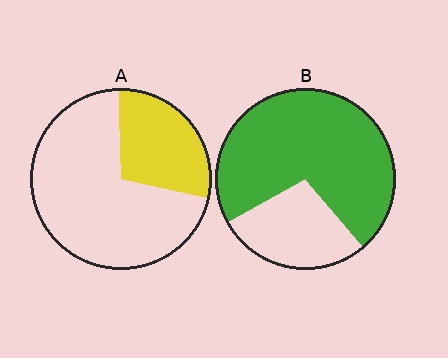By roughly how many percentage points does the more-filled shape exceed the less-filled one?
By roughly 45 percentage points (B over A).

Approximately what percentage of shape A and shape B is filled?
A is approximately 30% and B is approximately 70%.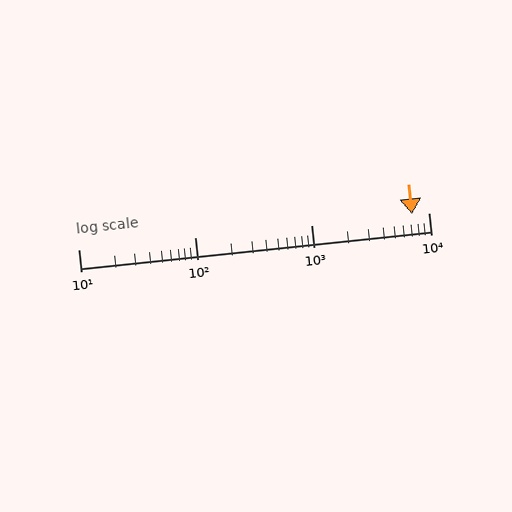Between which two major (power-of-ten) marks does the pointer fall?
The pointer is between 1000 and 10000.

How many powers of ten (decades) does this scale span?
The scale spans 3 decades, from 10 to 10000.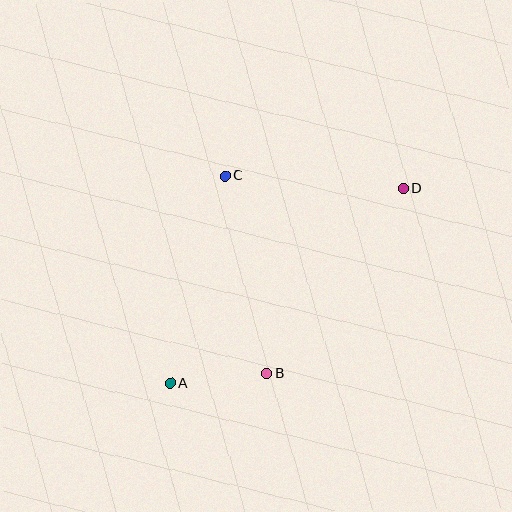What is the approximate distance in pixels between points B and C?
The distance between B and C is approximately 202 pixels.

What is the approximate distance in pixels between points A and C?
The distance between A and C is approximately 214 pixels.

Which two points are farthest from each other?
Points A and D are farthest from each other.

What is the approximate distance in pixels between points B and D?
The distance between B and D is approximately 229 pixels.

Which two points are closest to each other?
Points A and B are closest to each other.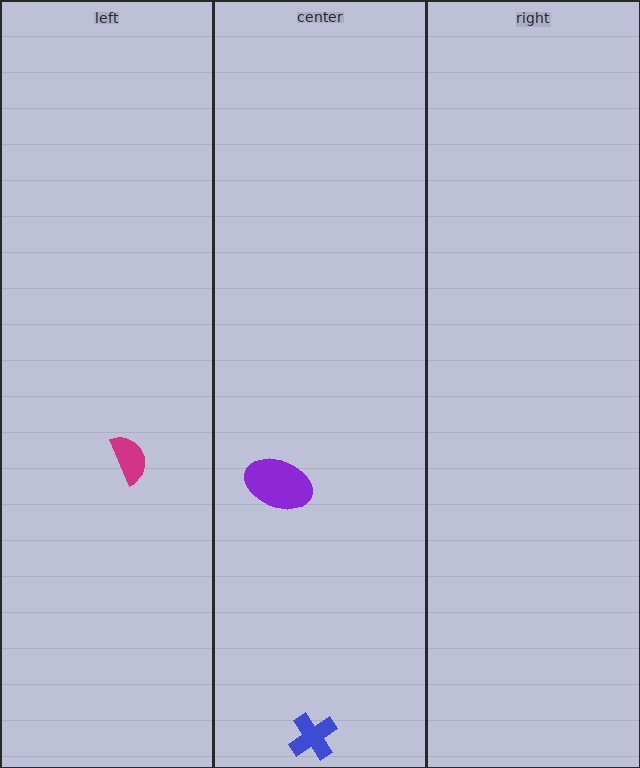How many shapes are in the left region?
1.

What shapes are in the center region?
The blue cross, the purple ellipse.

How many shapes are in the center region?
2.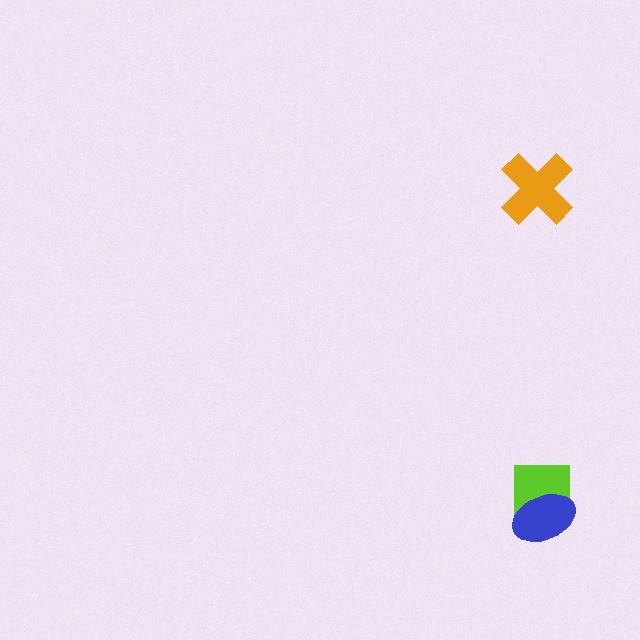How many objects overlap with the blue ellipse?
1 object overlaps with the blue ellipse.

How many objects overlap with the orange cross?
0 objects overlap with the orange cross.